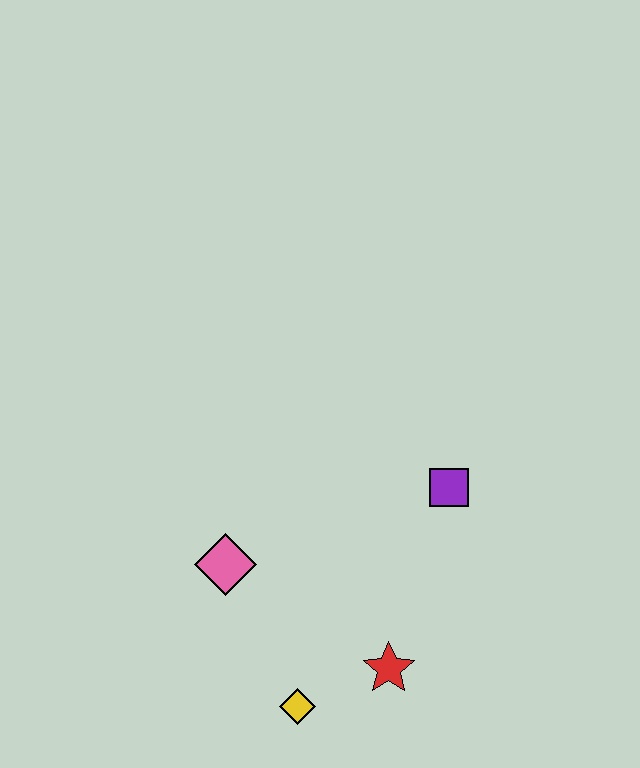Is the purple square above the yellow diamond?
Yes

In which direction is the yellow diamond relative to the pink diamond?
The yellow diamond is below the pink diamond.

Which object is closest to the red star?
The yellow diamond is closest to the red star.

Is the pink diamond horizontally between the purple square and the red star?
No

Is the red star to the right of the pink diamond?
Yes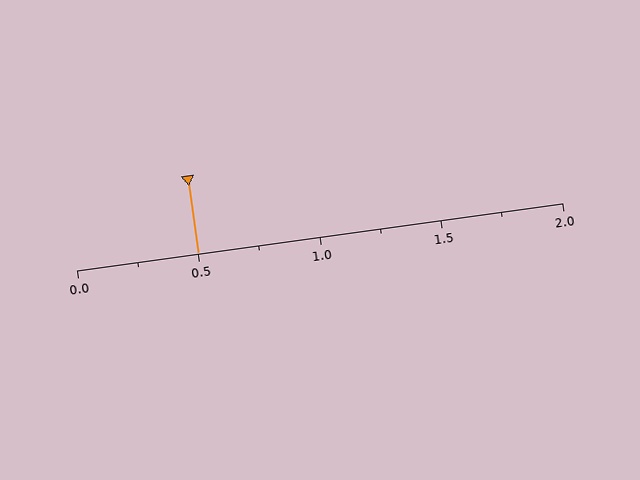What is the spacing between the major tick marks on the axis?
The major ticks are spaced 0.5 apart.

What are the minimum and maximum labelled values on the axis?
The axis runs from 0.0 to 2.0.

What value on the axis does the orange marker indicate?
The marker indicates approximately 0.5.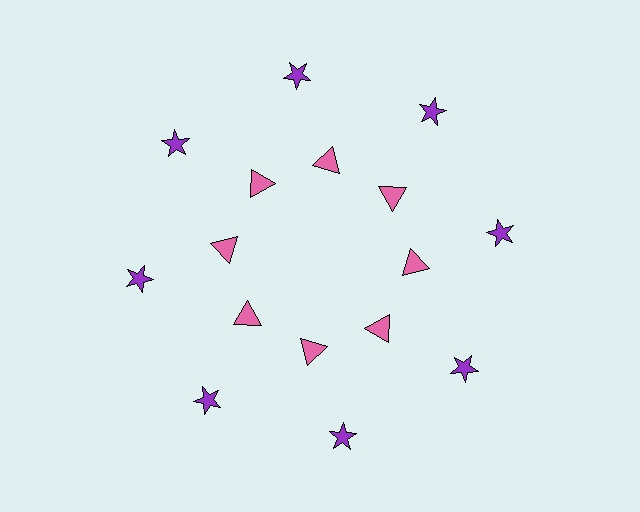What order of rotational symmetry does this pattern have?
This pattern has 8-fold rotational symmetry.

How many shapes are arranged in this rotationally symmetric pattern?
There are 16 shapes, arranged in 8 groups of 2.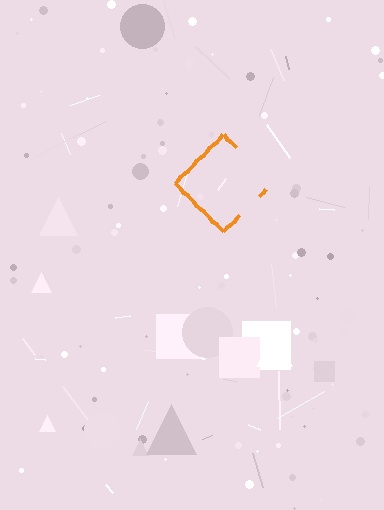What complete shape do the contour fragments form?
The contour fragments form a diamond.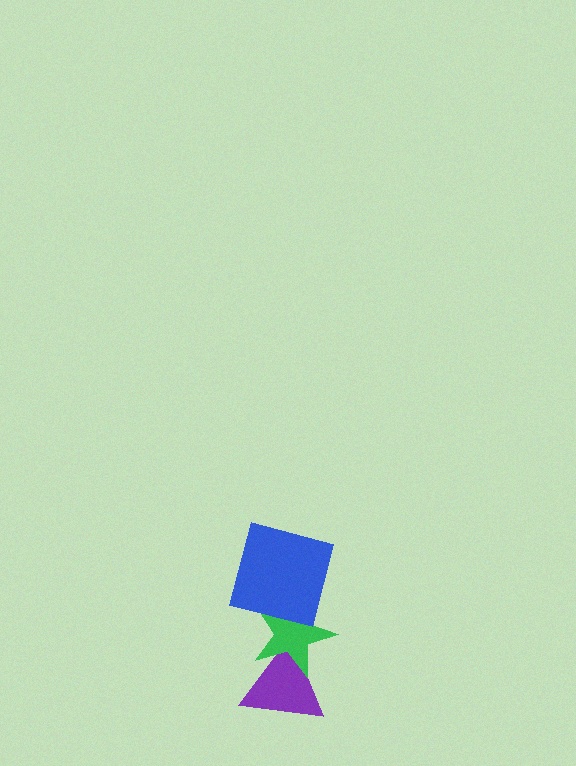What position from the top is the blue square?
The blue square is 1st from the top.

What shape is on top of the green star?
The blue square is on top of the green star.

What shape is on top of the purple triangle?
The green star is on top of the purple triangle.